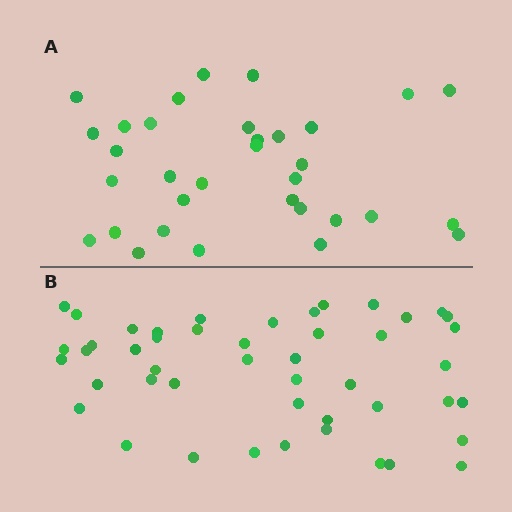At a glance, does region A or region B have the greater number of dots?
Region B (the bottom region) has more dots.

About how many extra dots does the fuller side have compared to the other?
Region B has approximately 15 more dots than region A.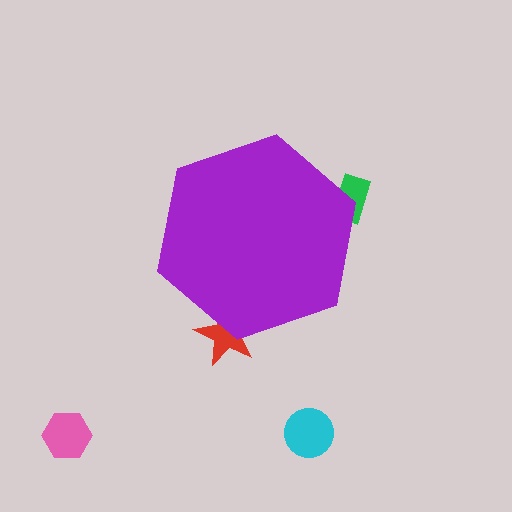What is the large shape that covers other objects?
A purple hexagon.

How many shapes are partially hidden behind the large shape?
2 shapes are partially hidden.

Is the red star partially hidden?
Yes, the red star is partially hidden behind the purple hexagon.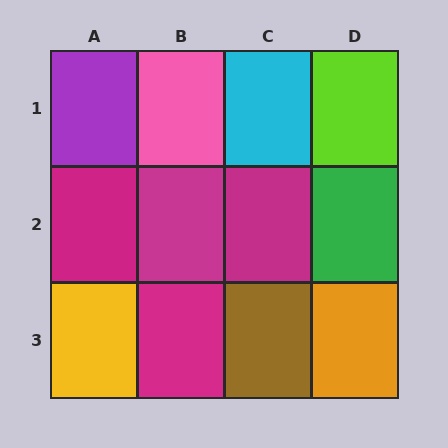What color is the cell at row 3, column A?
Yellow.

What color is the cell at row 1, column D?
Lime.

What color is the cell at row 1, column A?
Purple.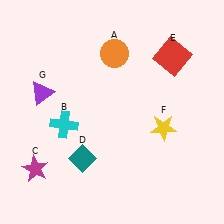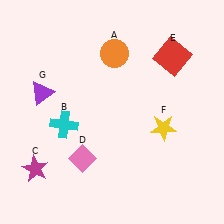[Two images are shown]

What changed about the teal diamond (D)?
In Image 1, D is teal. In Image 2, it changed to pink.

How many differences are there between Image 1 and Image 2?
There is 1 difference between the two images.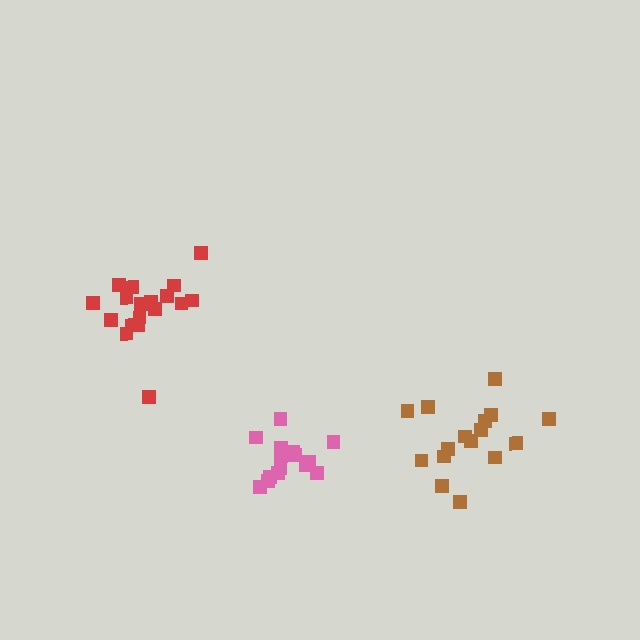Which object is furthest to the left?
The red cluster is leftmost.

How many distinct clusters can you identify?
There are 3 distinct clusters.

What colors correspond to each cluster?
The clusters are colored: pink, brown, red.